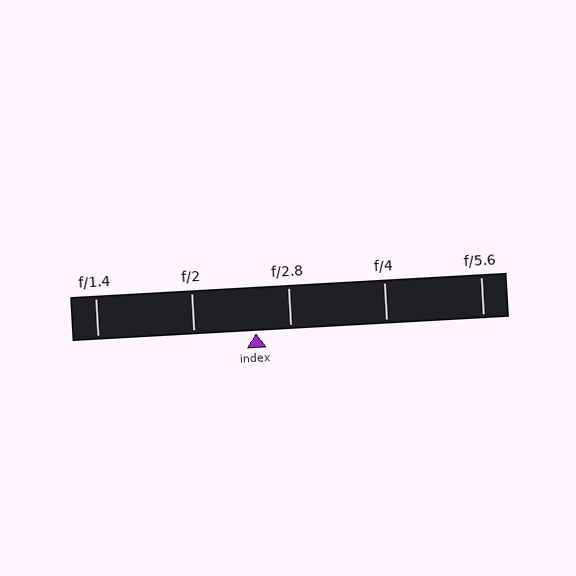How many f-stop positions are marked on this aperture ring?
There are 5 f-stop positions marked.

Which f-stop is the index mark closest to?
The index mark is closest to f/2.8.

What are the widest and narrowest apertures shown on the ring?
The widest aperture shown is f/1.4 and the narrowest is f/5.6.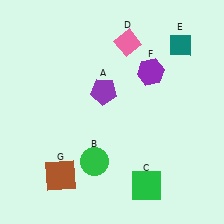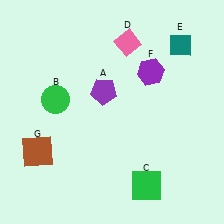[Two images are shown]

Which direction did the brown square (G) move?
The brown square (G) moved up.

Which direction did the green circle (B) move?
The green circle (B) moved up.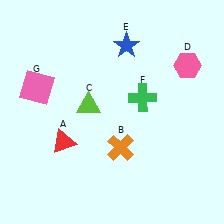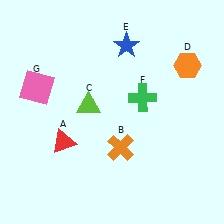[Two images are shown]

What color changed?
The hexagon (D) changed from pink in Image 1 to orange in Image 2.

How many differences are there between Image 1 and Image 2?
There is 1 difference between the two images.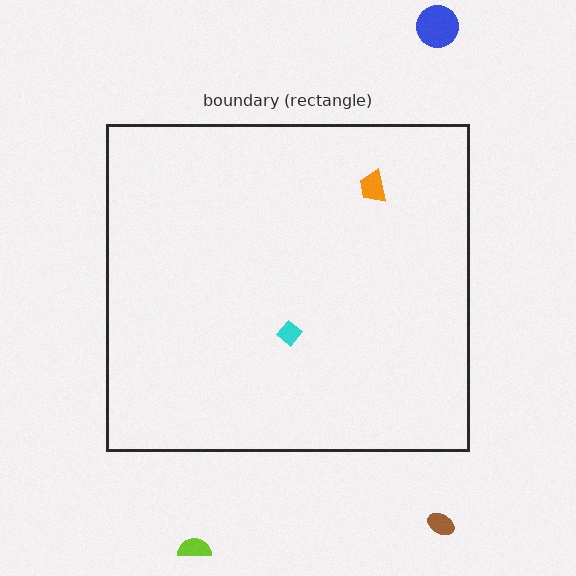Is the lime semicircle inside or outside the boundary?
Outside.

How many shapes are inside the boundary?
2 inside, 3 outside.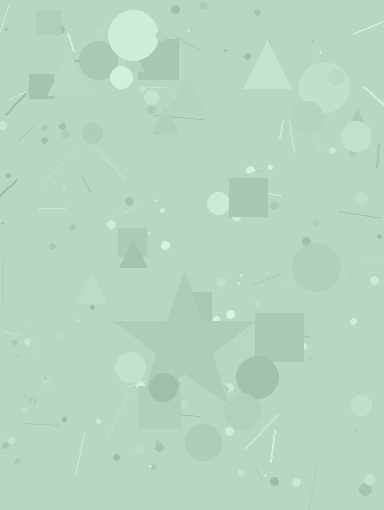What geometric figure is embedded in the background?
A star is embedded in the background.